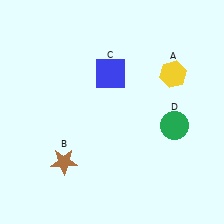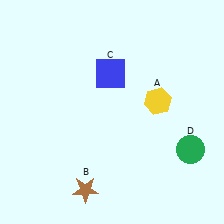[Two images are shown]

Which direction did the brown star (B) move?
The brown star (B) moved down.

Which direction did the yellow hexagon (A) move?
The yellow hexagon (A) moved down.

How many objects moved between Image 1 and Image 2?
3 objects moved between the two images.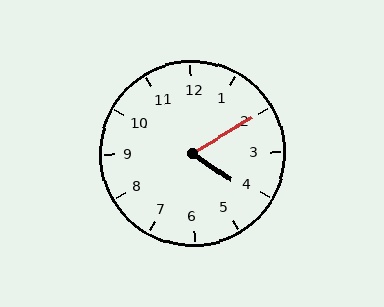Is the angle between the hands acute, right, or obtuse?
It is acute.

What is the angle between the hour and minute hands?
Approximately 65 degrees.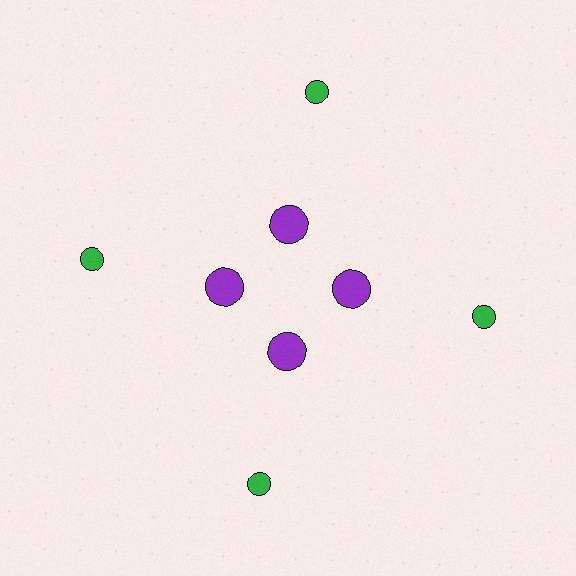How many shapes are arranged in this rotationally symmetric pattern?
There are 8 shapes, arranged in 4 groups of 2.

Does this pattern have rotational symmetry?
Yes, this pattern has 4-fold rotational symmetry. It looks the same after rotating 90 degrees around the center.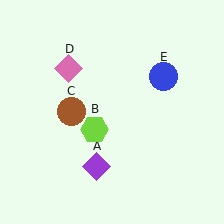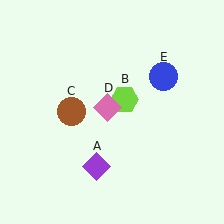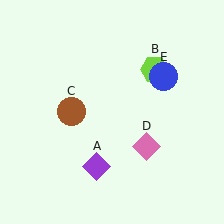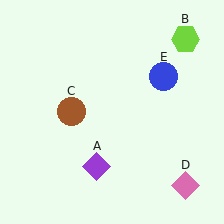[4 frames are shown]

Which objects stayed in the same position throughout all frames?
Purple diamond (object A) and brown circle (object C) and blue circle (object E) remained stationary.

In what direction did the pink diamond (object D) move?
The pink diamond (object D) moved down and to the right.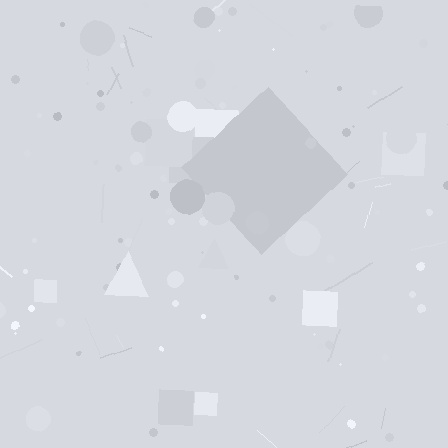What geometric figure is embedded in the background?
A diamond is embedded in the background.